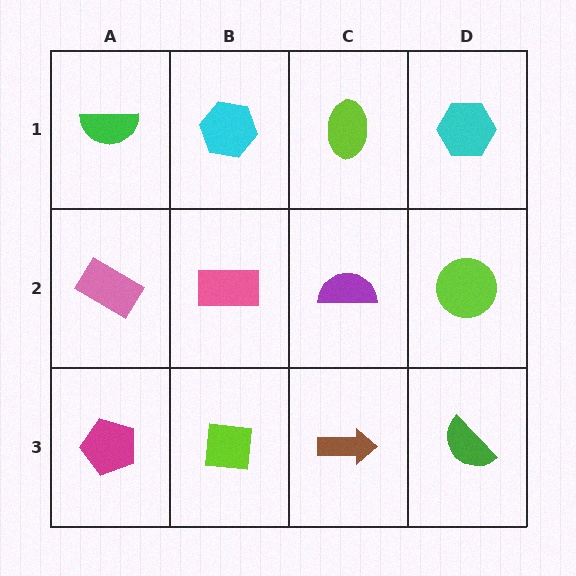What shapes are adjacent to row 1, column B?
A pink rectangle (row 2, column B), a green semicircle (row 1, column A), a lime ellipse (row 1, column C).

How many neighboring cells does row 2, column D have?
3.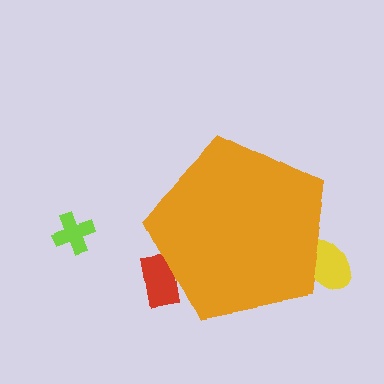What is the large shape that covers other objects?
An orange pentagon.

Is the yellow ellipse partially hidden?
Yes, the yellow ellipse is partially hidden behind the orange pentagon.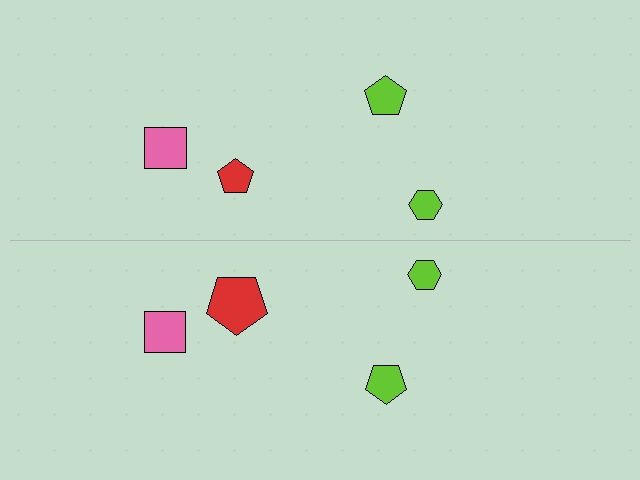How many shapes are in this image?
There are 8 shapes in this image.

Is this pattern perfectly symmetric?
No, the pattern is not perfectly symmetric. The red pentagon on the bottom side has a different size than its mirror counterpart.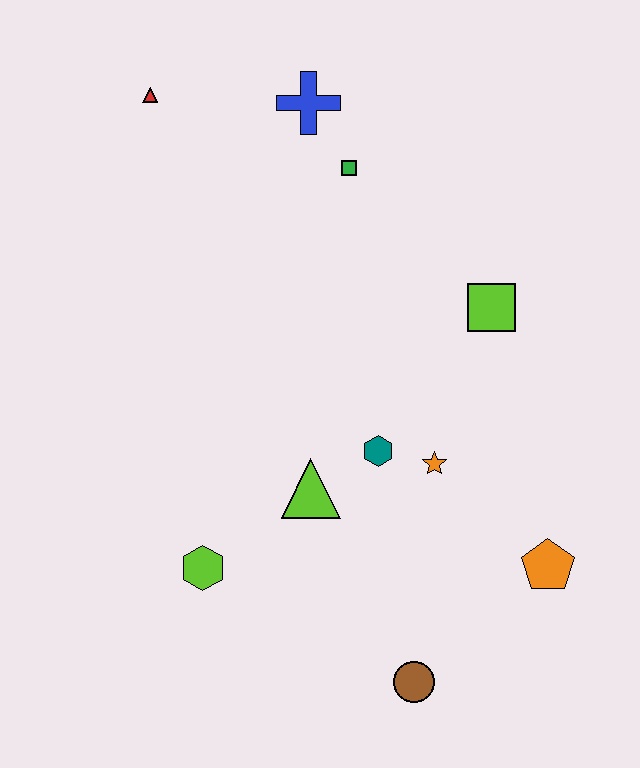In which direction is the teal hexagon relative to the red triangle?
The teal hexagon is below the red triangle.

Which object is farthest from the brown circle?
The red triangle is farthest from the brown circle.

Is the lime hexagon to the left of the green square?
Yes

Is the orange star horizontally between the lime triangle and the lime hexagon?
No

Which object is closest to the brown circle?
The orange pentagon is closest to the brown circle.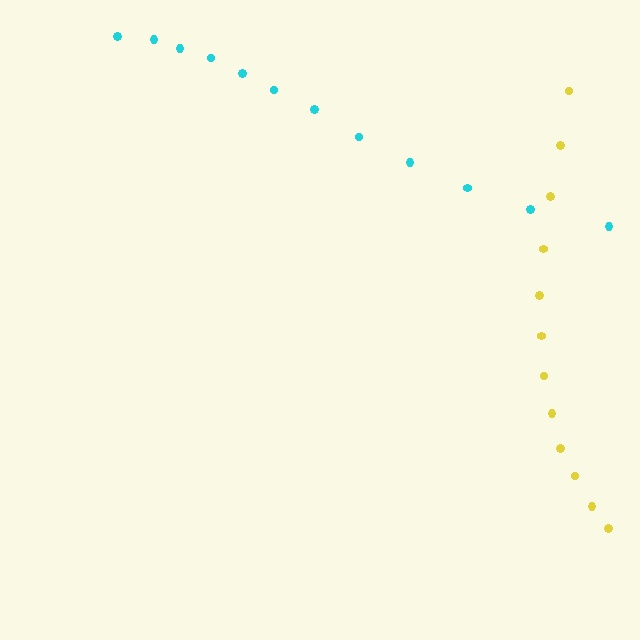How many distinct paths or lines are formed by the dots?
There are 2 distinct paths.